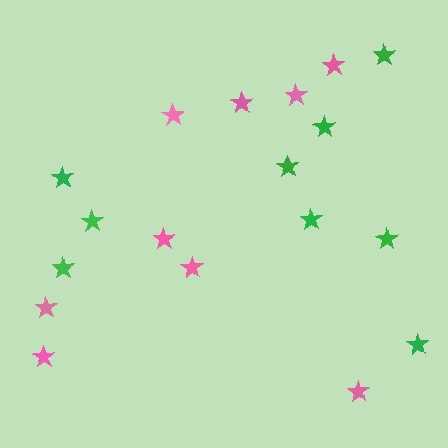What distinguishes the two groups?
There are 2 groups: one group of green stars (9) and one group of pink stars (9).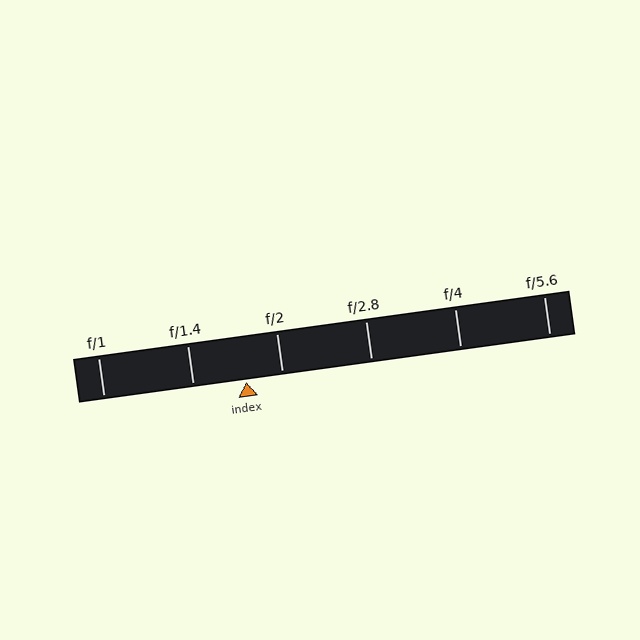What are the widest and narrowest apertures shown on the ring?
The widest aperture shown is f/1 and the narrowest is f/5.6.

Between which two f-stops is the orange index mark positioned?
The index mark is between f/1.4 and f/2.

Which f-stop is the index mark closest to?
The index mark is closest to f/2.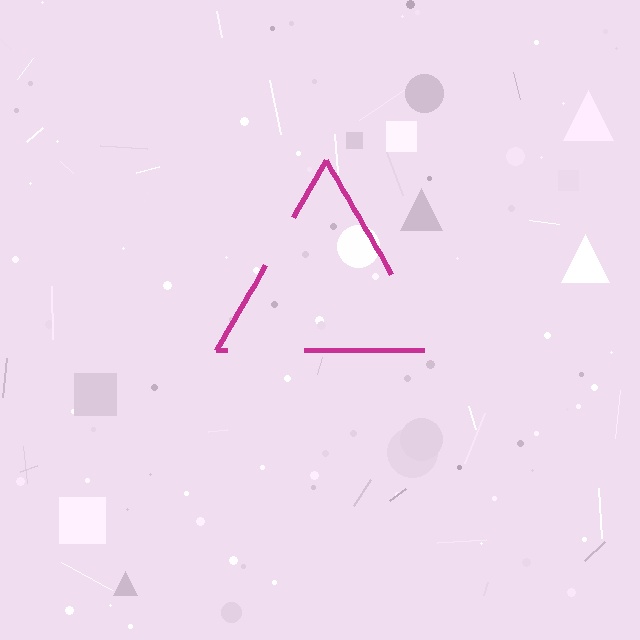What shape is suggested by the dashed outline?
The dashed outline suggests a triangle.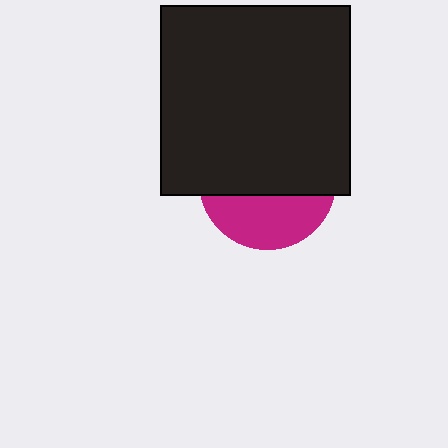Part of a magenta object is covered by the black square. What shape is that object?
It is a circle.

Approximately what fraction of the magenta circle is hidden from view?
Roughly 63% of the magenta circle is hidden behind the black square.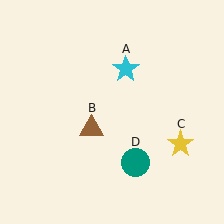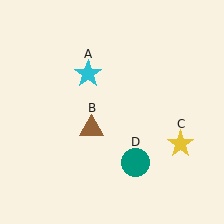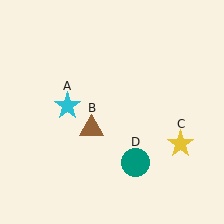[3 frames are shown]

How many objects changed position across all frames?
1 object changed position: cyan star (object A).